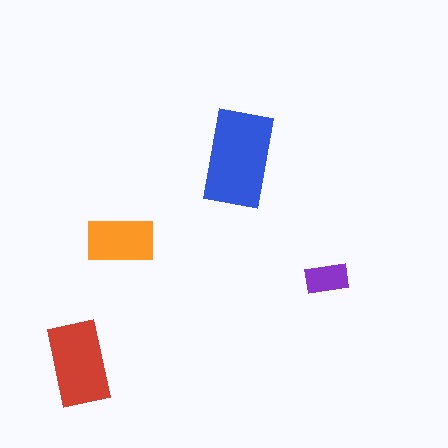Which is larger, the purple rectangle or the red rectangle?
The red one.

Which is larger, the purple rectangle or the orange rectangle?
The orange one.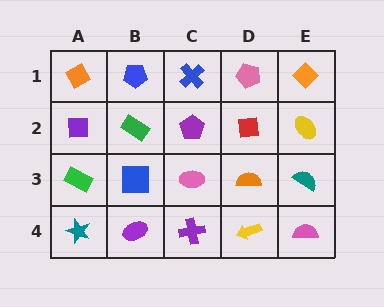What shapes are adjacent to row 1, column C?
A purple pentagon (row 2, column C), a blue pentagon (row 1, column B), a pink pentagon (row 1, column D).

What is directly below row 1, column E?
A yellow ellipse.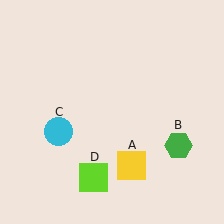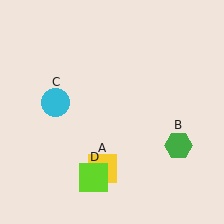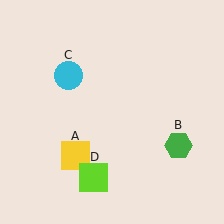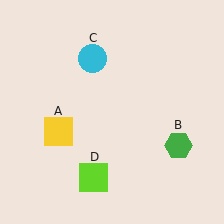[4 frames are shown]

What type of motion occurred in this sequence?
The yellow square (object A), cyan circle (object C) rotated clockwise around the center of the scene.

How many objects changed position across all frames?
2 objects changed position: yellow square (object A), cyan circle (object C).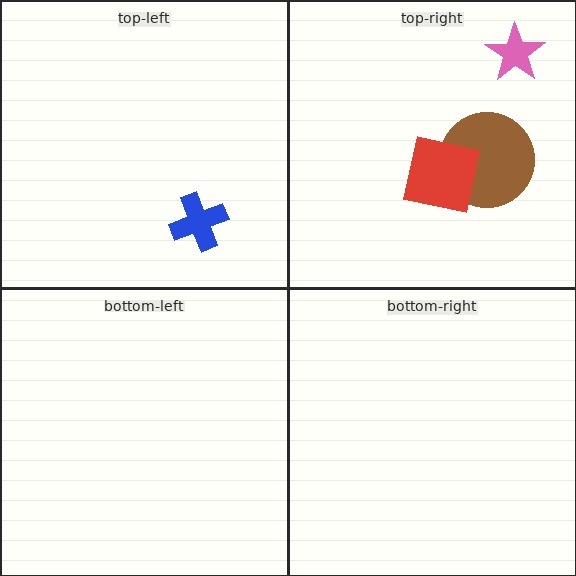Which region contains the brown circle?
The top-right region.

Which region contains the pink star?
The top-right region.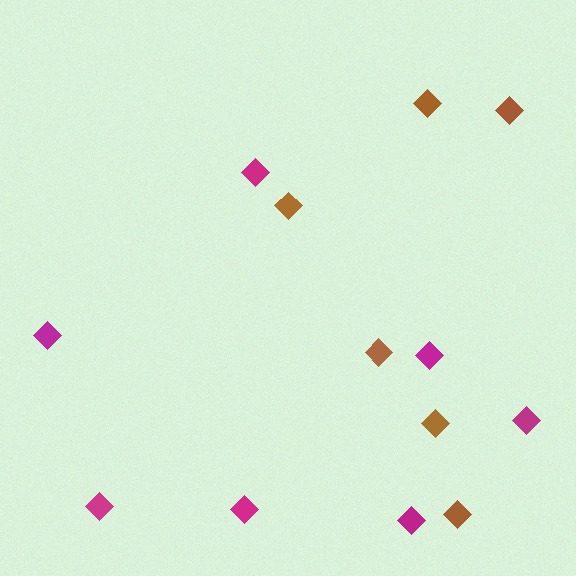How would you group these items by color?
There are 2 groups: one group of brown diamonds (6) and one group of magenta diamonds (7).